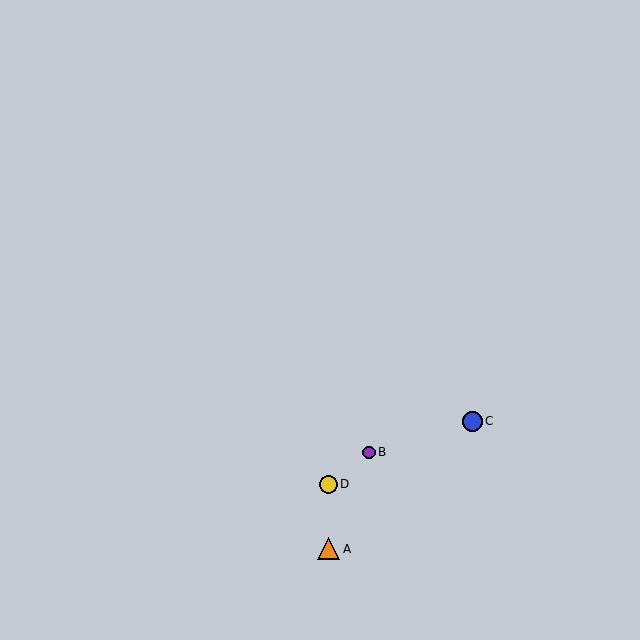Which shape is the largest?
The orange triangle (labeled A) is the largest.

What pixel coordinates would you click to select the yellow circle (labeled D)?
Click at (328, 484) to select the yellow circle D.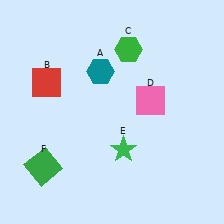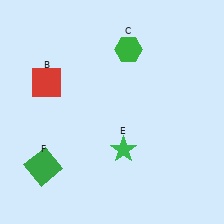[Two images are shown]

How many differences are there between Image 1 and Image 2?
There are 2 differences between the two images.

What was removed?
The teal hexagon (A), the pink square (D) were removed in Image 2.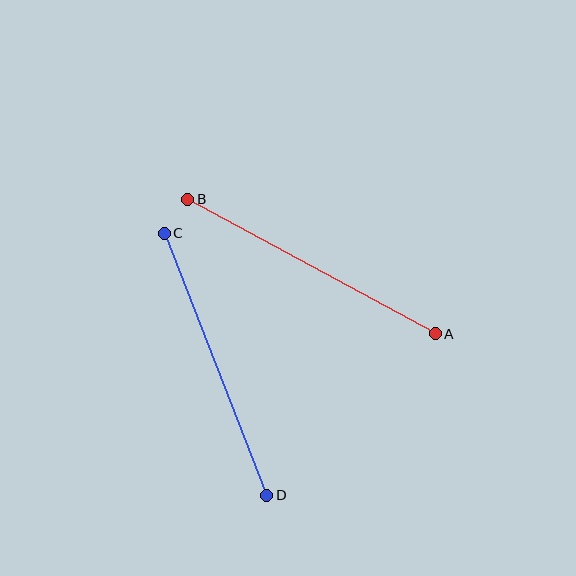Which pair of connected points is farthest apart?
Points C and D are farthest apart.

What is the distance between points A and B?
The distance is approximately 281 pixels.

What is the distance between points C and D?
The distance is approximately 282 pixels.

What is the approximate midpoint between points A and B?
The midpoint is at approximately (311, 266) pixels.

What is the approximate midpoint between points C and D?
The midpoint is at approximately (215, 364) pixels.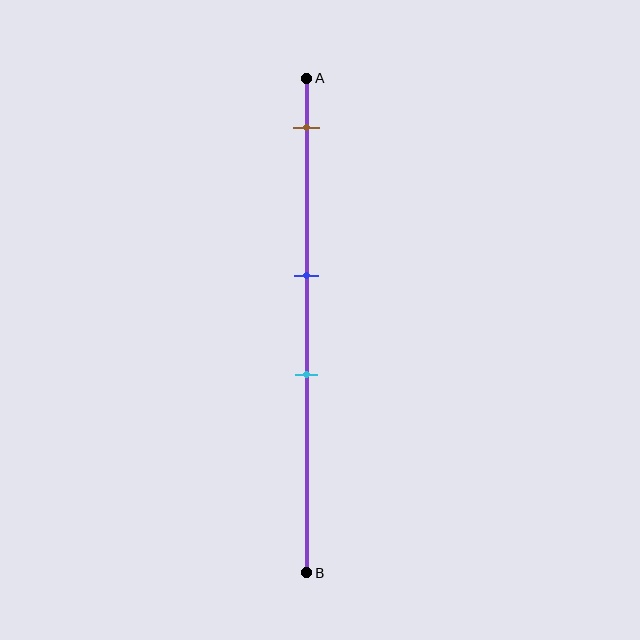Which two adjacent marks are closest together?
The blue and cyan marks are the closest adjacent pair.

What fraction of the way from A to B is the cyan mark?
The cyan mark is approximately 60% (0.6) of the way from A to B.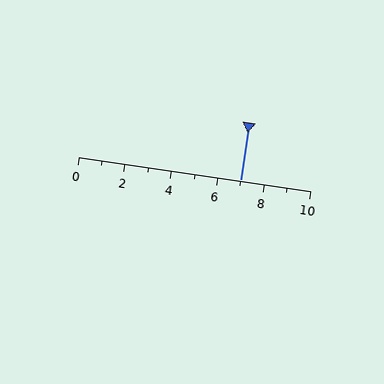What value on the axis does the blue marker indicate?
The marker indicates approximately 7.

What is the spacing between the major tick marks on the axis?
The major ticks are spaced 2 apart.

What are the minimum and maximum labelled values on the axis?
The axis runs from 0 to 10.